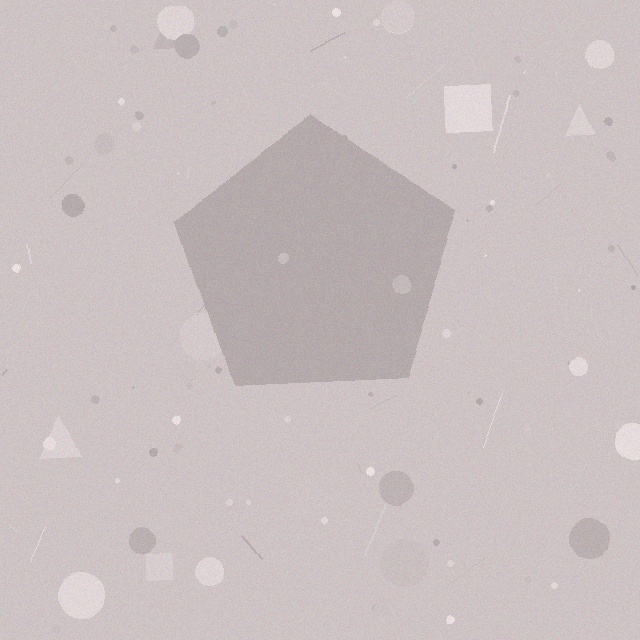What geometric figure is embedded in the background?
A pentagon is embedded in the background.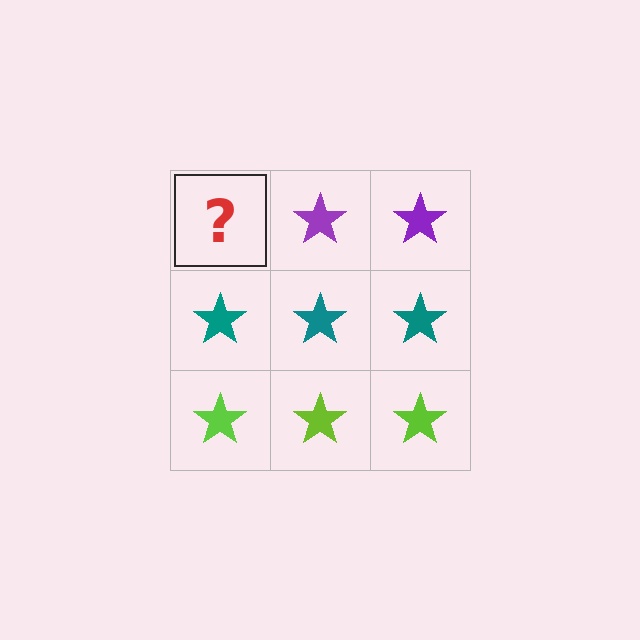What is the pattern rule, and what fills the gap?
The rule is that each row has a consistent color. The gap should be filled with a purple star.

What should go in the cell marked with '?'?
The missing cell should contain a purple star.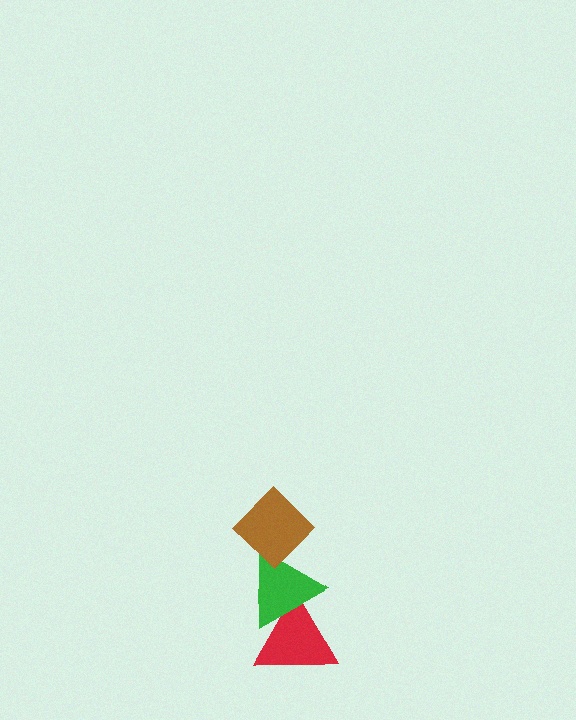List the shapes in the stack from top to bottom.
From top to bottom: the brown diamond, the green triangle, the red triangle.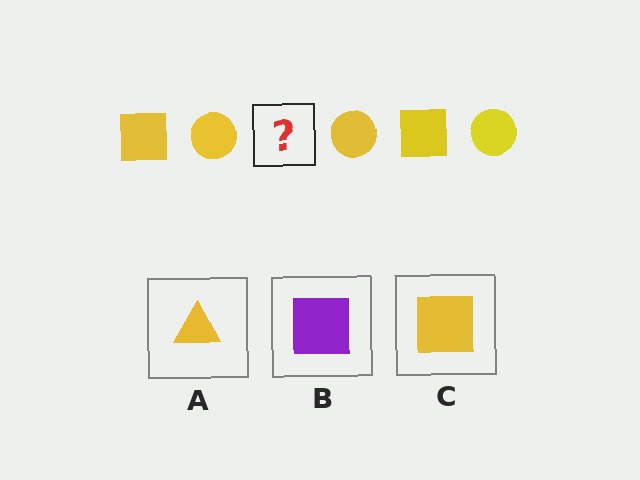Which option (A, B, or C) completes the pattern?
C.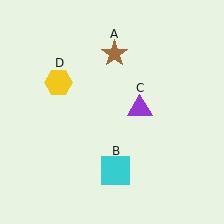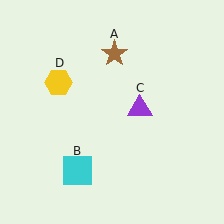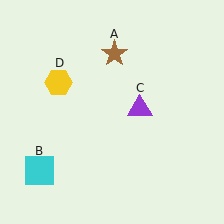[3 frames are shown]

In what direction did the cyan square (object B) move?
The cyan square (object B) moved left.